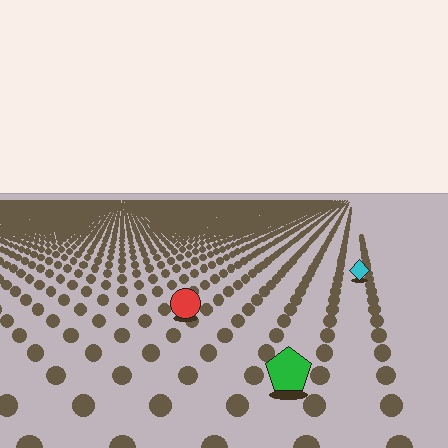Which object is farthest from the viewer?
The cyan diamond is farthest from the viewer. It appears smaller and the ground texture around it is denser.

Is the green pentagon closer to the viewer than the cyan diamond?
Yes. The green pentagon is closer — you can tell from the texture gradient: the ground texture is coarser near it.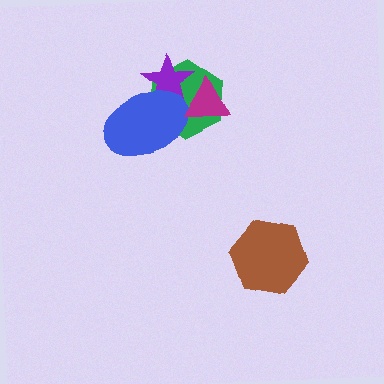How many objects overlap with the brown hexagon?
0 objects overlap with the brown hexagon.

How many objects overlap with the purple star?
3 objects overlap with the purple star.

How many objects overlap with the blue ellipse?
2 objects overlap with the blue ellipse.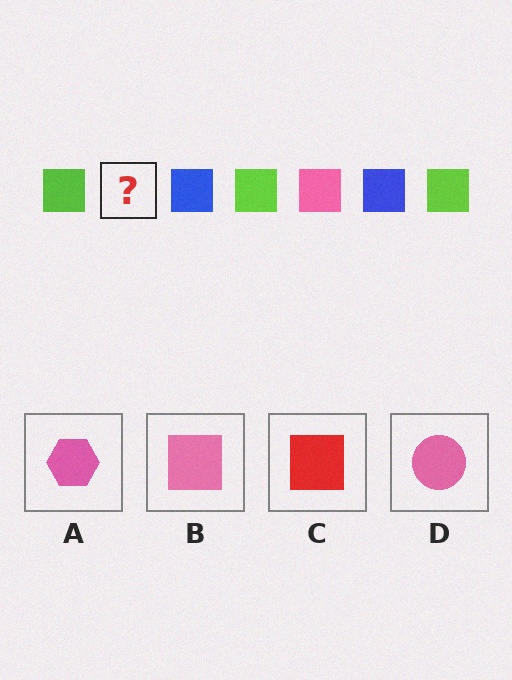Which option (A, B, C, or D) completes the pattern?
B.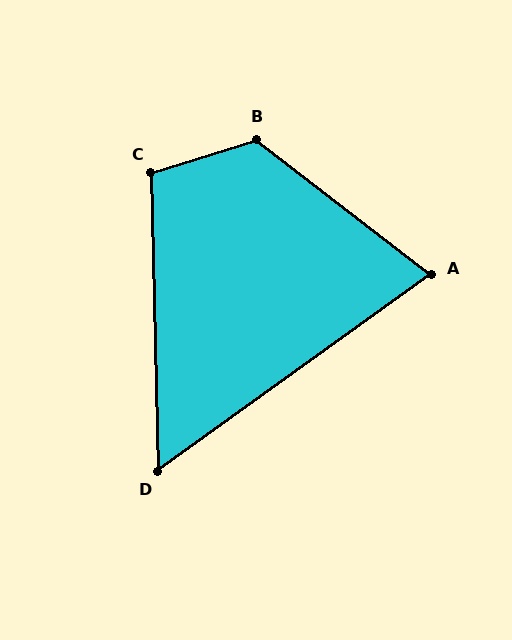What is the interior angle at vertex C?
Approximately 106 degrees (obtuse).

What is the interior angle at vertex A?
Approximately 74 degrees (acute).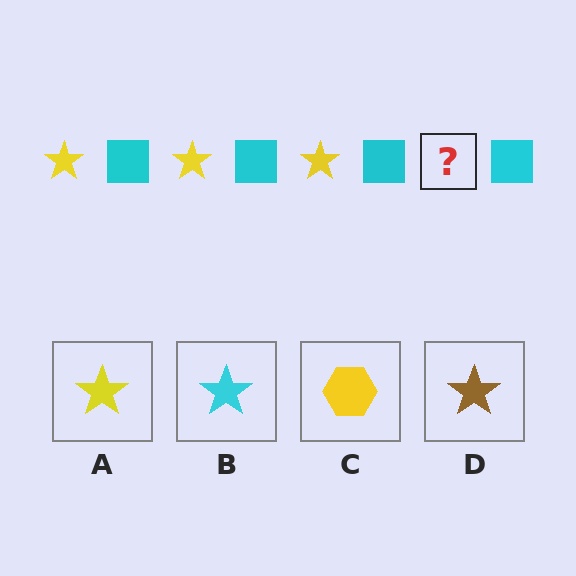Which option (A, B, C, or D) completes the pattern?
A.